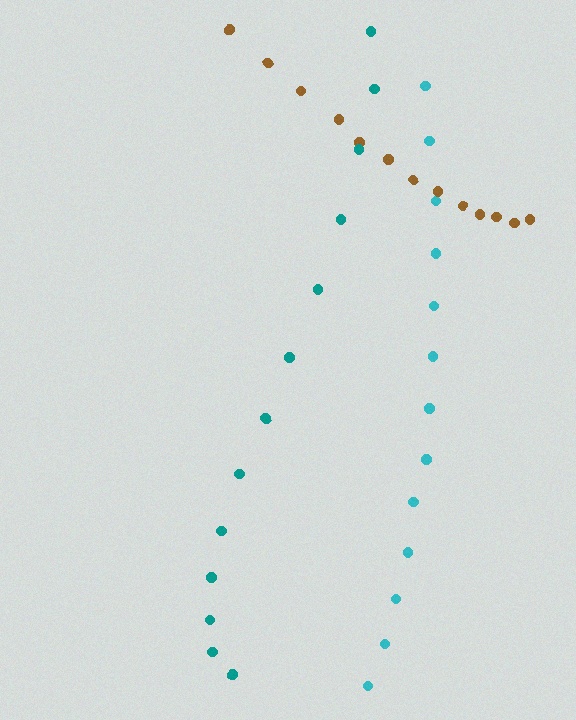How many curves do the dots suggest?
There are 3 distinct paths.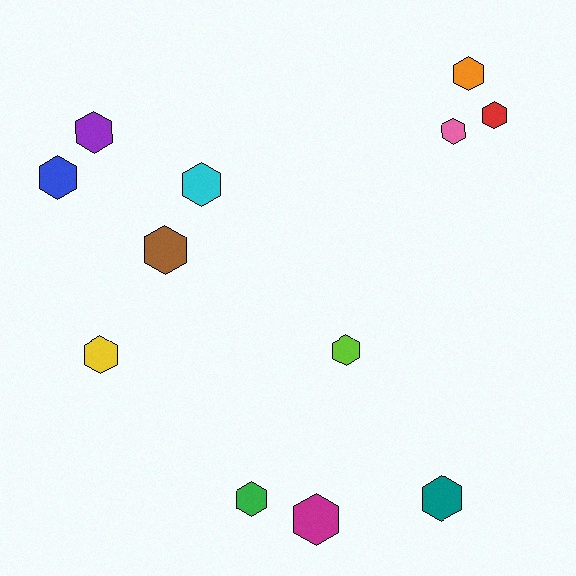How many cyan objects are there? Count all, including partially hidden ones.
There is 1 cyan object.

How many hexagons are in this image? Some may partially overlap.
There are 12 hexagons.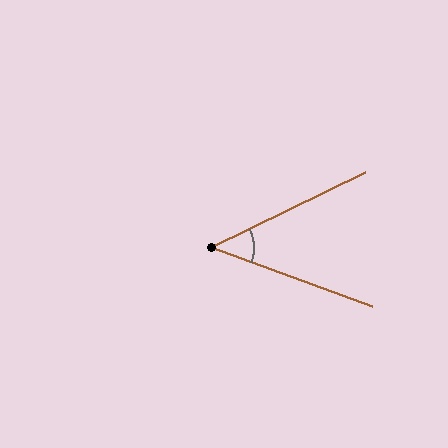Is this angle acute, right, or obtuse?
It is acute.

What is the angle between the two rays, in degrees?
Approximately 46 degrees.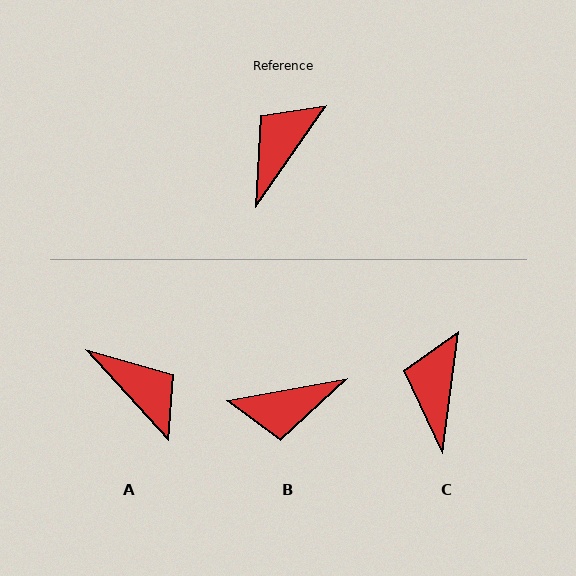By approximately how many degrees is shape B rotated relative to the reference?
Approximately 135 degrees counter-clockwise.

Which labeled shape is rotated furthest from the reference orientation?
B, about 135 degrees away.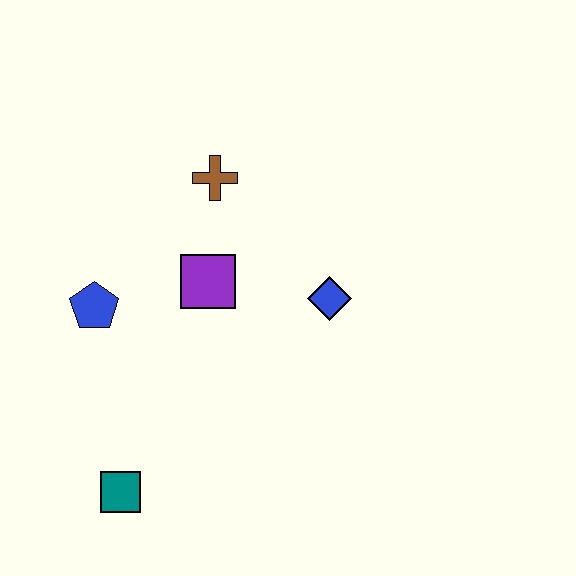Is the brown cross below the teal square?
No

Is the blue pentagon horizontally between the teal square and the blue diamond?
No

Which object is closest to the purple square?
The brown cross is closest to the purple square.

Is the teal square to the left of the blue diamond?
Yes